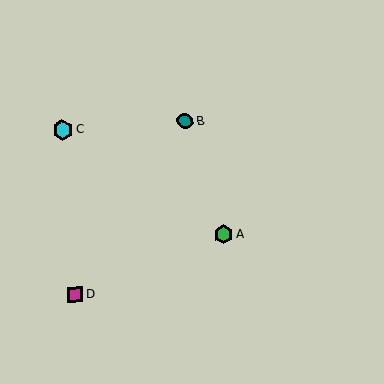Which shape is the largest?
The cyan hexagon (labeled C) is the largest.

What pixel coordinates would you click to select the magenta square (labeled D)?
Click at (75, 294) to select the magenta square D.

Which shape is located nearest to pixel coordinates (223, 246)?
The green hexagon (labeled A) at (224, 235) is nearest to that location.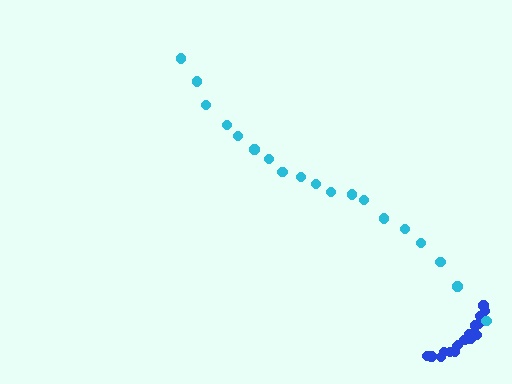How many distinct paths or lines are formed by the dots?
There are 2 distinct paths.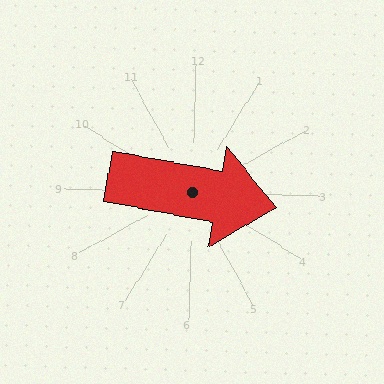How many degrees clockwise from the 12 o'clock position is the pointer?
Approximately 99 degrees.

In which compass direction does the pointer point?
East.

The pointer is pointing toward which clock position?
Roughly 3 o'clock.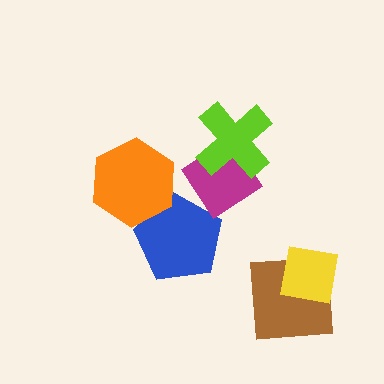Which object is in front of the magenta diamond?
The lime cross is in front of the magenta diamond.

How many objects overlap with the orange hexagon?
1 object overlaps with the orange hexagon.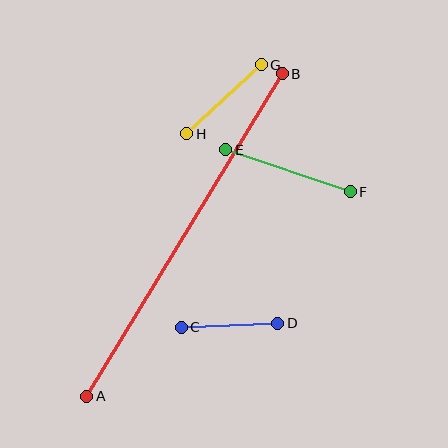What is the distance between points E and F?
The distance is approximately 131 pixels.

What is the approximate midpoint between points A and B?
The midpoint is at approximately (184, 235) pixels.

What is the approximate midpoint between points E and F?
The midpoint is at approximately (288, 171) pixels.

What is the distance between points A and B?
The distance is approximately 378 pixels.